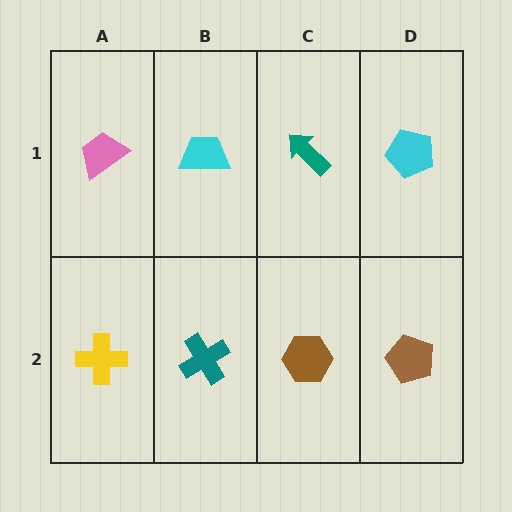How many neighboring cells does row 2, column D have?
2.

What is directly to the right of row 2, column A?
A teal cross.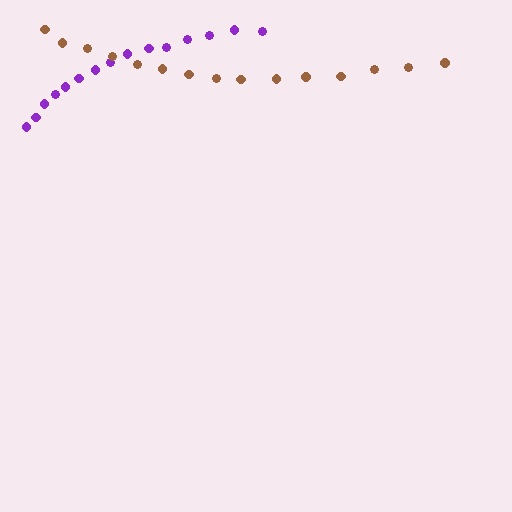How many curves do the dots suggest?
There are 2 distinct paths.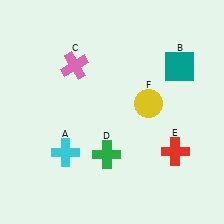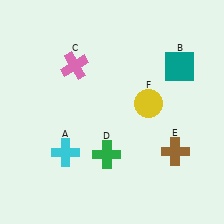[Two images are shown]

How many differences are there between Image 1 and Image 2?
There is 1 difference between the two images.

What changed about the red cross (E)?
In Image 1, E is red. In Image 2, it changed to brown.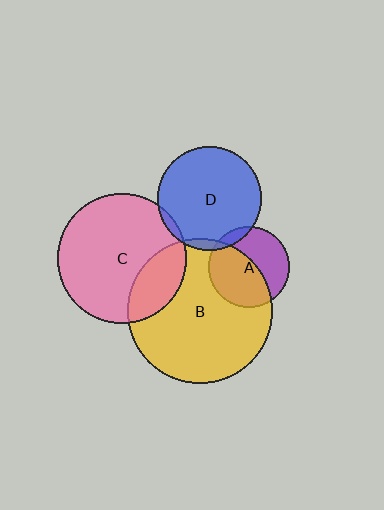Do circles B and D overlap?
Yes.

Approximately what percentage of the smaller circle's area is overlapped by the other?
Approximately 5%.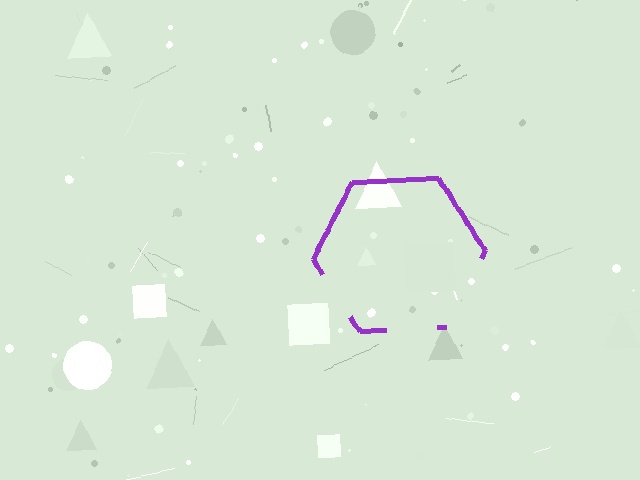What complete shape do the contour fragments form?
The contour fragments form a hexagon.